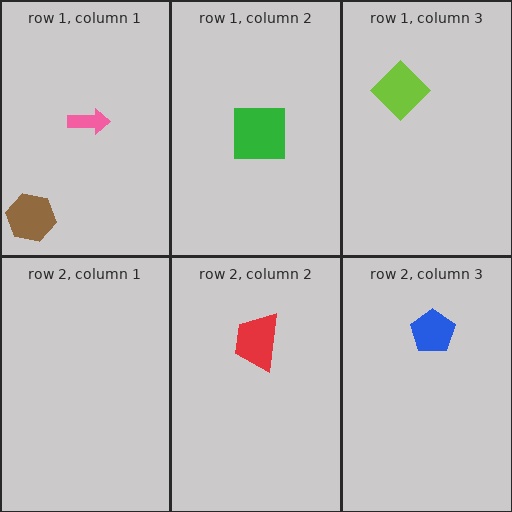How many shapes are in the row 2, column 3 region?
1.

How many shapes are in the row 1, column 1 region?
2.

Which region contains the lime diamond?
The row 1, column 3 region.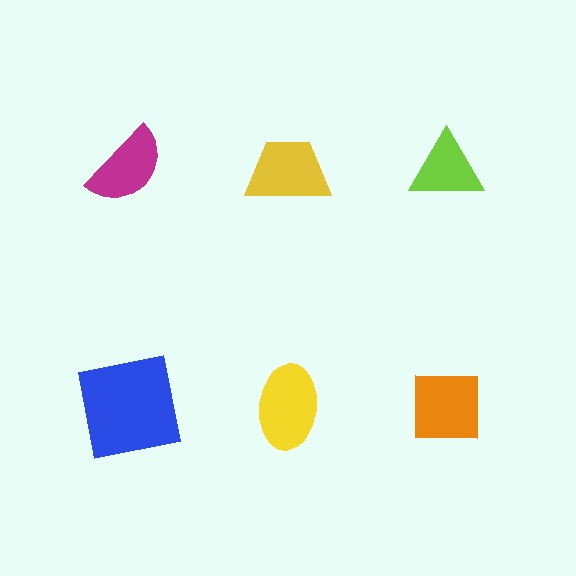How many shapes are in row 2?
3 shapes.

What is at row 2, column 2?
A yellow ellipse.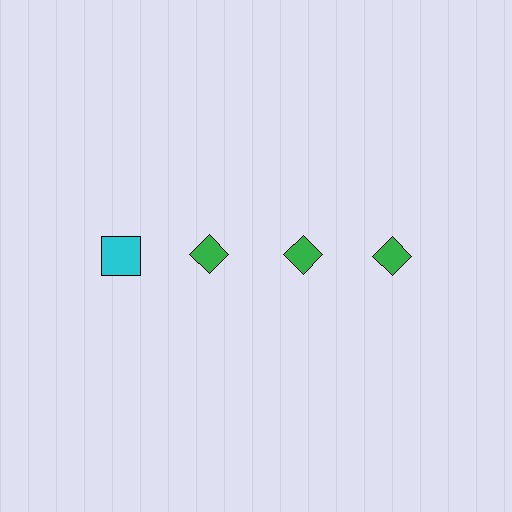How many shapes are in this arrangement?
There are 4 shapes arranged in a grid pattern.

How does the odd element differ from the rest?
It differs in both color (cyan instead of green) and shape (square instead of diamond).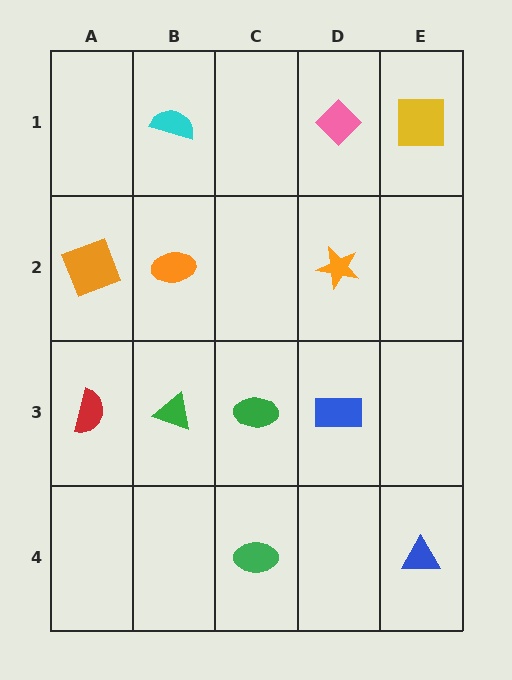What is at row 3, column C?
A green ellipse.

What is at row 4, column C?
A green ellipse.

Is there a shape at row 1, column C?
No, that cell is empty.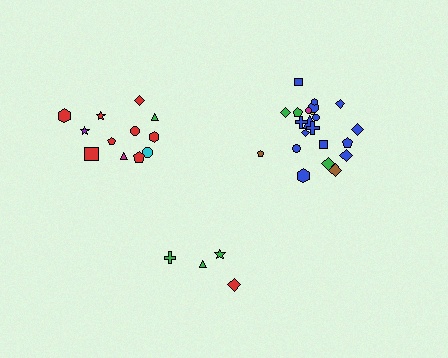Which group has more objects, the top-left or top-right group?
The top-right group.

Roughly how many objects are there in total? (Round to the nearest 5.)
Roughly 40 objects in total.